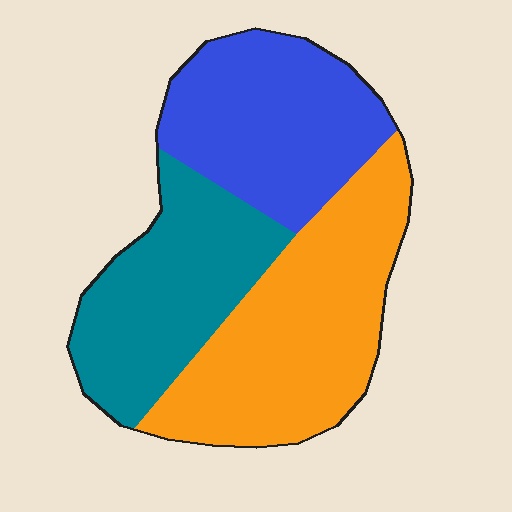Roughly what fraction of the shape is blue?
Blue takes up about one third (1/3) of the shape.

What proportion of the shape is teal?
Teal covers around 30% of the shape.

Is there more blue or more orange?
Orange.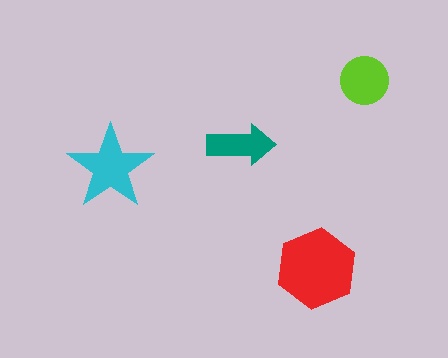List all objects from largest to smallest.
The red hexagon, the cyan star, the lime circle, the teal arrow.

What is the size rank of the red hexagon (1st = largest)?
1st.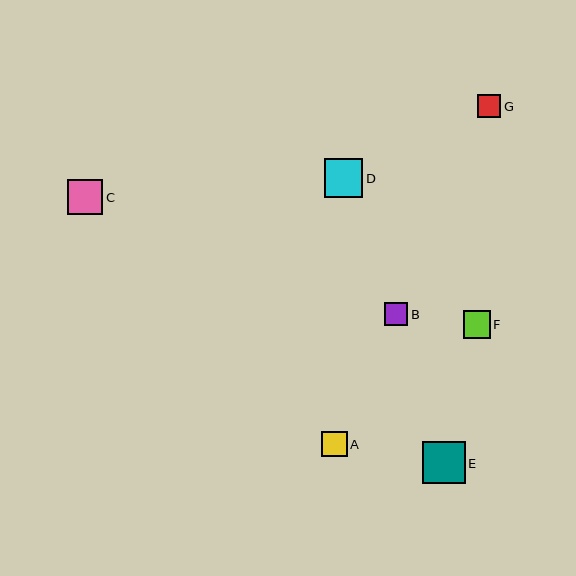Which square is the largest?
Square E is the largest with a size of approximately 43 pixels.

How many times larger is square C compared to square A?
Square C is approximately 1.3 times the size of square A.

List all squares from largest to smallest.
From largest to smallest: E, D, C, F, A, B, G.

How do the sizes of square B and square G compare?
Square B and square G are approximately the same size.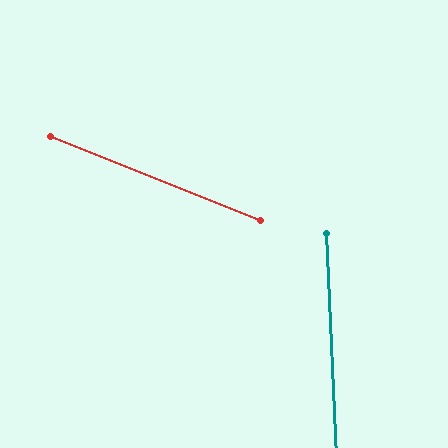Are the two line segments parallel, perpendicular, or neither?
Neither parallel nor perpendicular — they differ by about 66°.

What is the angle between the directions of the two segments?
Approximately 66 degrees.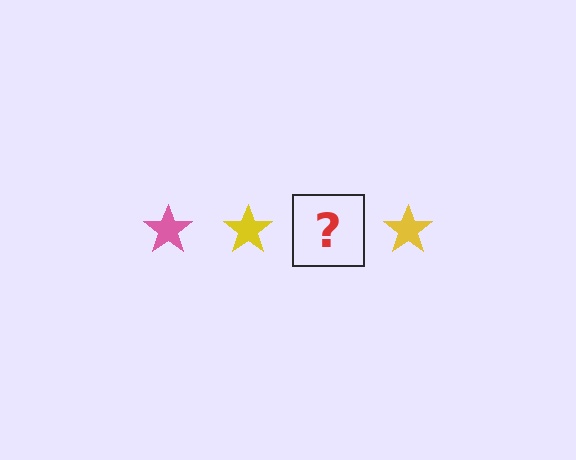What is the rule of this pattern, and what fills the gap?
The rule is that the pattern cycles through pink, yellow stars. The gap should be filled with a pink star.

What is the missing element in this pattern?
The missing element is a pink star.